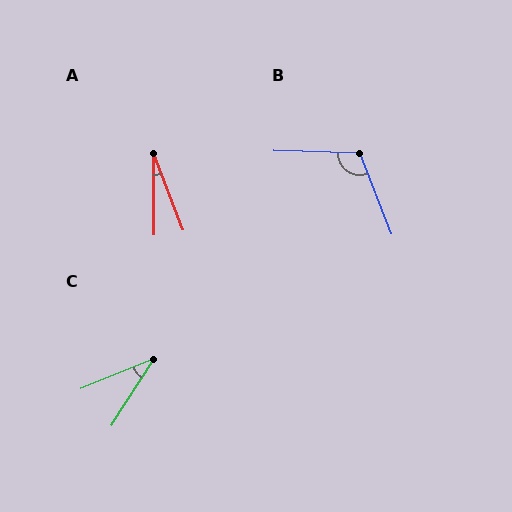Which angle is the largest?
B, at approximately 113 degrees.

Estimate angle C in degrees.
Approximately 36 degrees.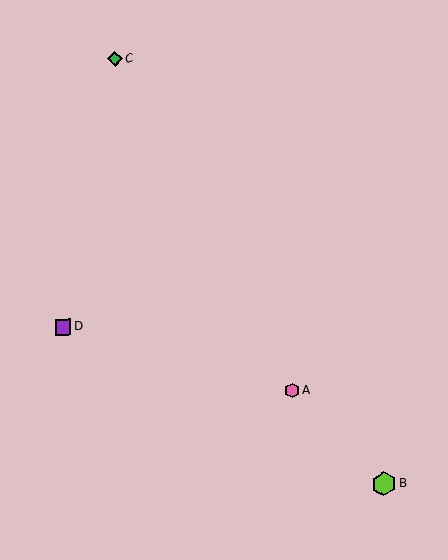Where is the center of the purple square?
The center of the purple square is at (63, 327).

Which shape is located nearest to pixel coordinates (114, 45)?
The green diamond (labeled C) at (115, 59) is nearest to that location.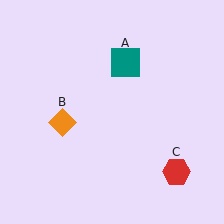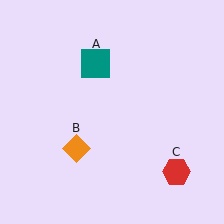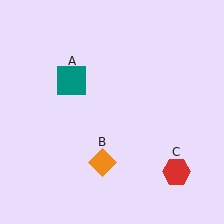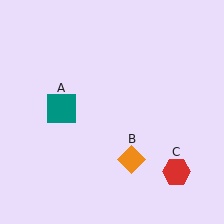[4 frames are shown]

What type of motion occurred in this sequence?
The teal square (object A), orange diamond (object B) rotated counterclockwise around the center of the scene.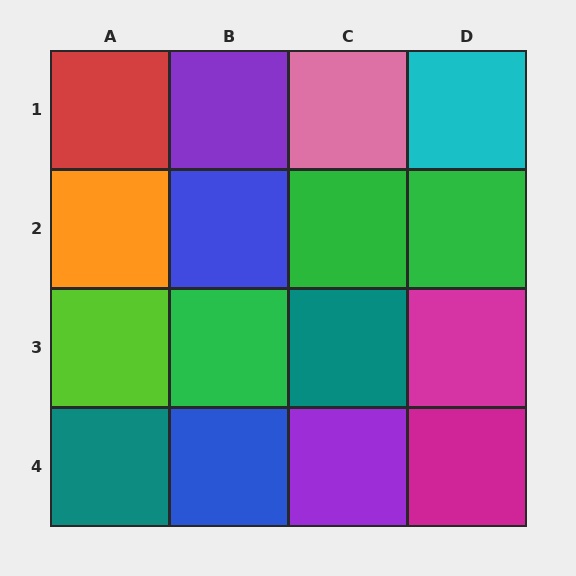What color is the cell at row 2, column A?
Orange.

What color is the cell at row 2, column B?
Blue.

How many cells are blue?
2 cells are blue.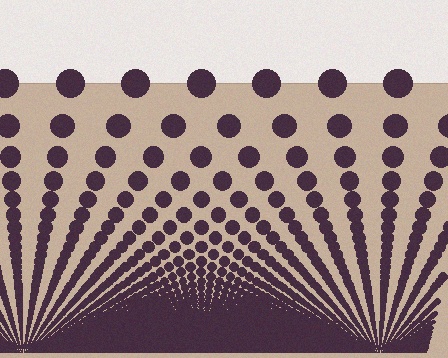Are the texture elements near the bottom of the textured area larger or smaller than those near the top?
Smaller. The gradient is inverted — elements near the bottom are smaller and denser.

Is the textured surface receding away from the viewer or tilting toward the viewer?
The surface appears to tilt toward the viewer. Texture elements get larger and sparser toward the top.